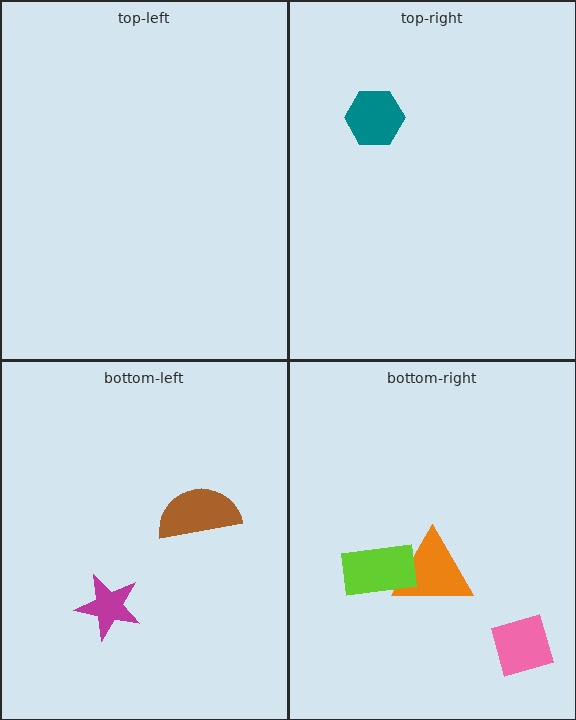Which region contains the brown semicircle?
The bottom-left region.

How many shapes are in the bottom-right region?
3.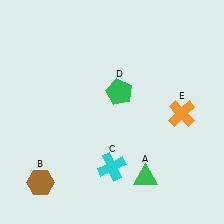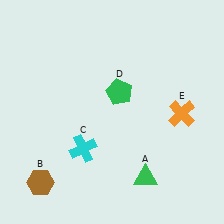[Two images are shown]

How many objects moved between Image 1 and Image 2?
1 object moved between the two images.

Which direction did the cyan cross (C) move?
The cyan cross (C) moved left.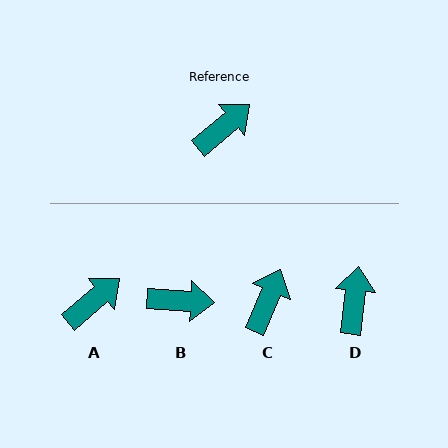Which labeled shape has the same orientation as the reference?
A.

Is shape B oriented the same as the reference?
No, it is off by about 44 degrees.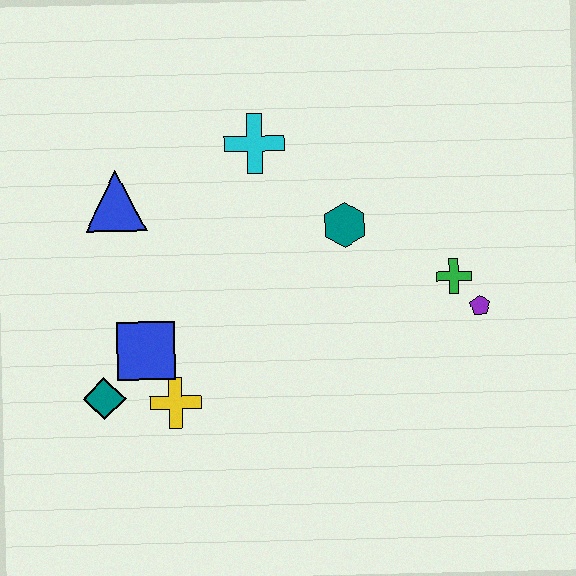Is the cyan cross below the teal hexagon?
No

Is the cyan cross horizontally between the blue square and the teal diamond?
No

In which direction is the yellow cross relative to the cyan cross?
The yellow cross is below the cyan cross.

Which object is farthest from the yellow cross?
The purple pentagon is farthest from the yellow cross.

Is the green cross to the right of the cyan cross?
Yes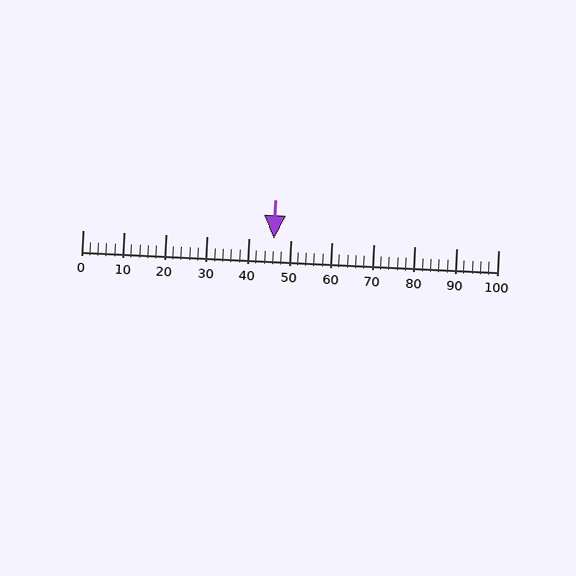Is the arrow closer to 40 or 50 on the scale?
The arrow is closer to 50.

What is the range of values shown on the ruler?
The ruler shows values from 0 to 100.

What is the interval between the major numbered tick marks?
The major tick marks are spaced 10 units apart.